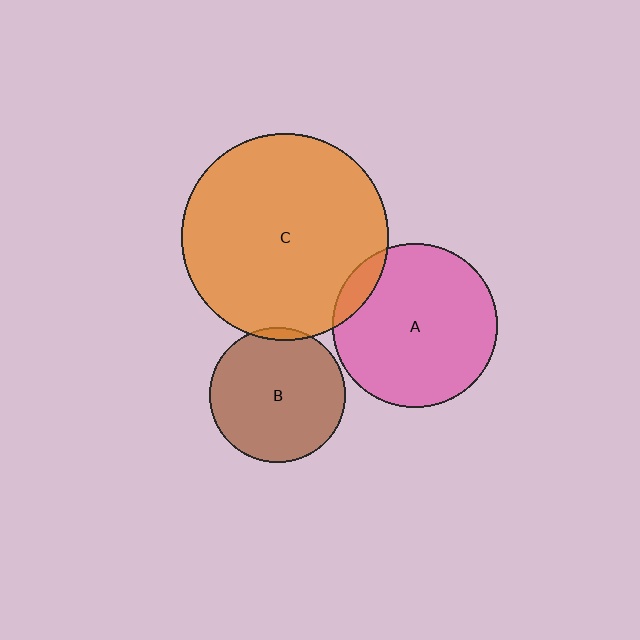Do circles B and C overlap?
Yes.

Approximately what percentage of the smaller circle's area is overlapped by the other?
Approximately 5%.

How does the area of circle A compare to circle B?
Approximately 1.5 times.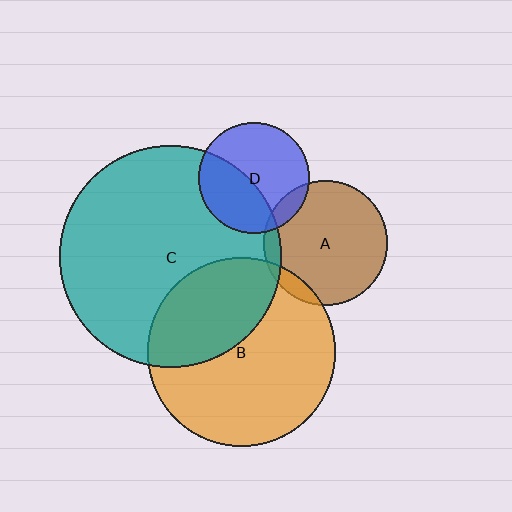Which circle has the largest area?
Circle C (teal).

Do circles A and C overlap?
Yes.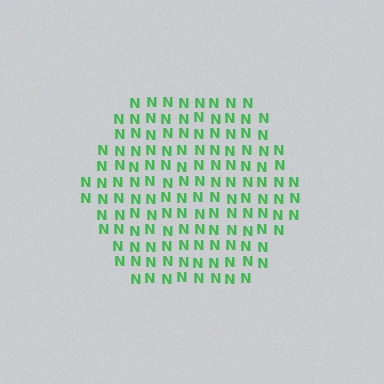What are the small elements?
The small elements are letter N's.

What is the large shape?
The large shape is a hexagon.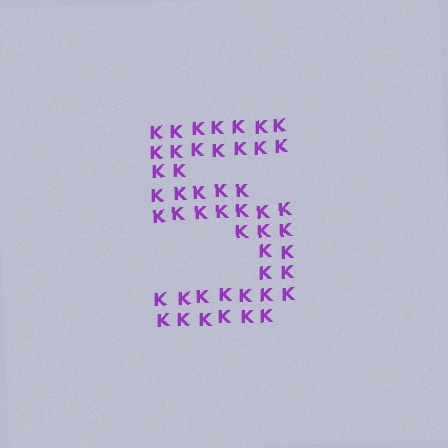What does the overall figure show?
The overall figure shows the digit 5.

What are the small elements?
The small elements are letter K's.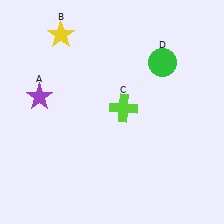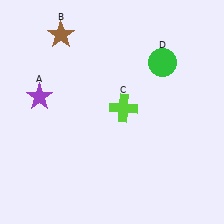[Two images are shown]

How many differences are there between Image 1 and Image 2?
There is 1 difference between the two images.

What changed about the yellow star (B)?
In Image 1, B is yellow. In Image 2, it changed to brown.